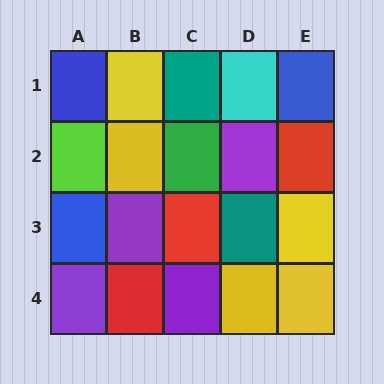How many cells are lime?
1 cell is lime.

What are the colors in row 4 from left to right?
Purple, red, purple, yellow, yellow.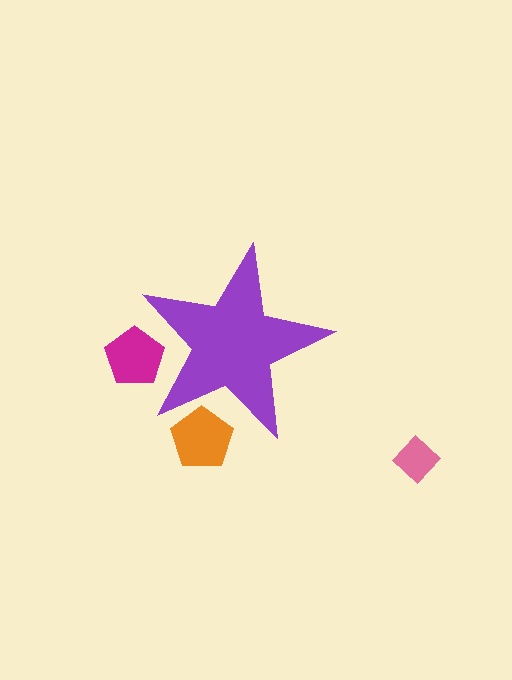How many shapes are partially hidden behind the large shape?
2 shapes are partially hidden.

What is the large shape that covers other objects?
A purple star.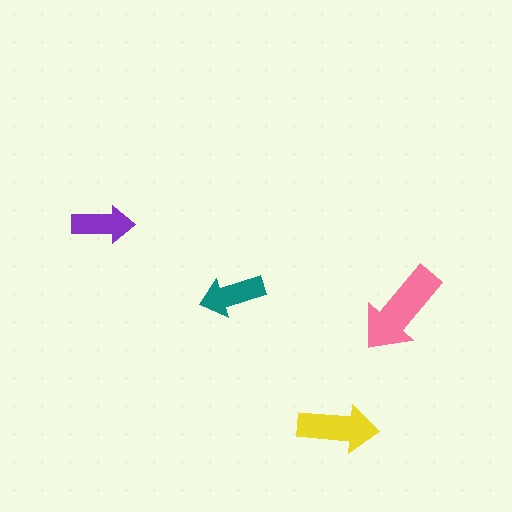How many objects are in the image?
There are 4 objects in the image.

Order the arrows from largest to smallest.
the pink one, the yellow one, the teal one, the purple one.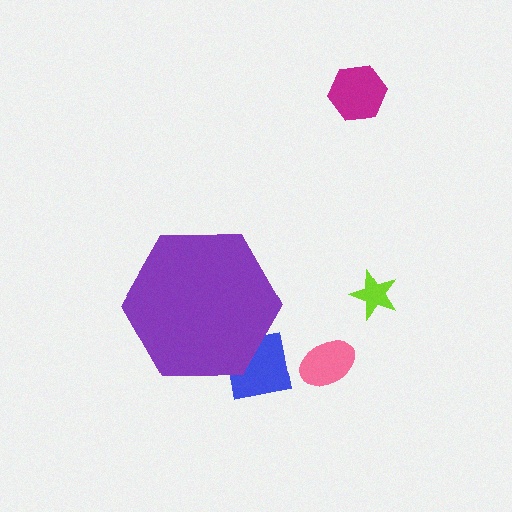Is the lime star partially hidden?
No, the lime star is fully visible.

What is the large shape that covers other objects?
A purple hexagon.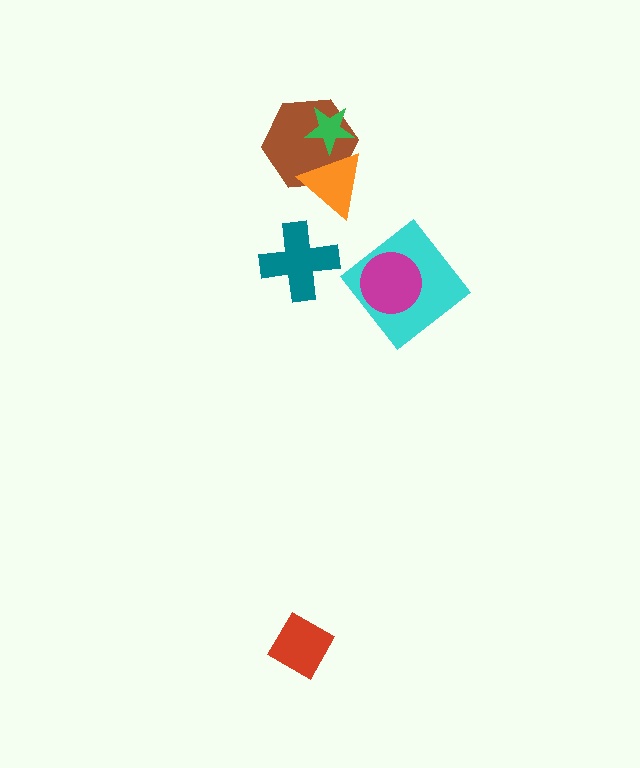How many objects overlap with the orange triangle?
2 objects overlap with the orange triangle.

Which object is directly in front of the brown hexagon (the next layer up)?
The green star is directly in front of the brown hexagon.